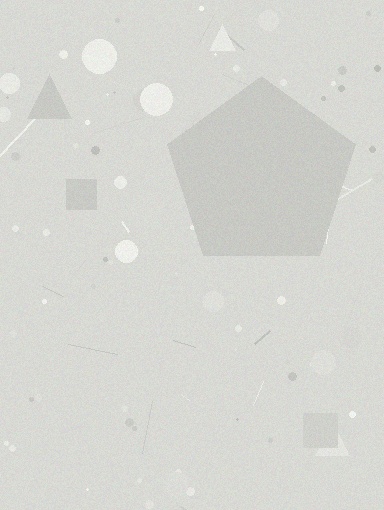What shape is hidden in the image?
A pentagon is hidden in the image.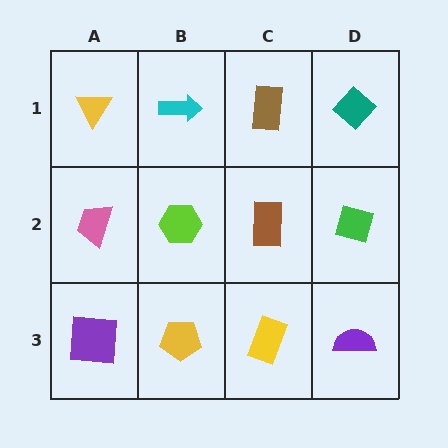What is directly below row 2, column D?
A purple semicircle.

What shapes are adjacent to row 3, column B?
A lime hexagon (row 2, column B), a purple square (row 3, column A), a yellow rectangle (row 3, column C).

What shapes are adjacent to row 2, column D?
A teal diamond (row 1, column D), a purple semicircle (row 3, column D), a brown rectangle (row 2, column C).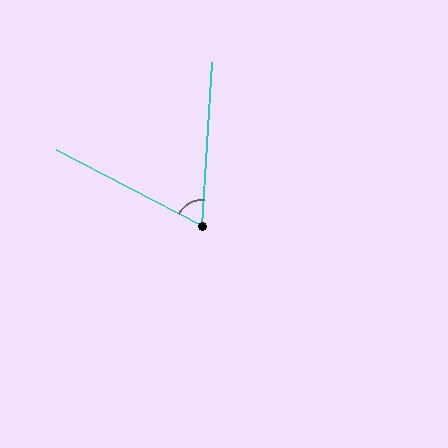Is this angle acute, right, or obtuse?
It is acute.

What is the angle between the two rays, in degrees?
Approximately 66 degrees.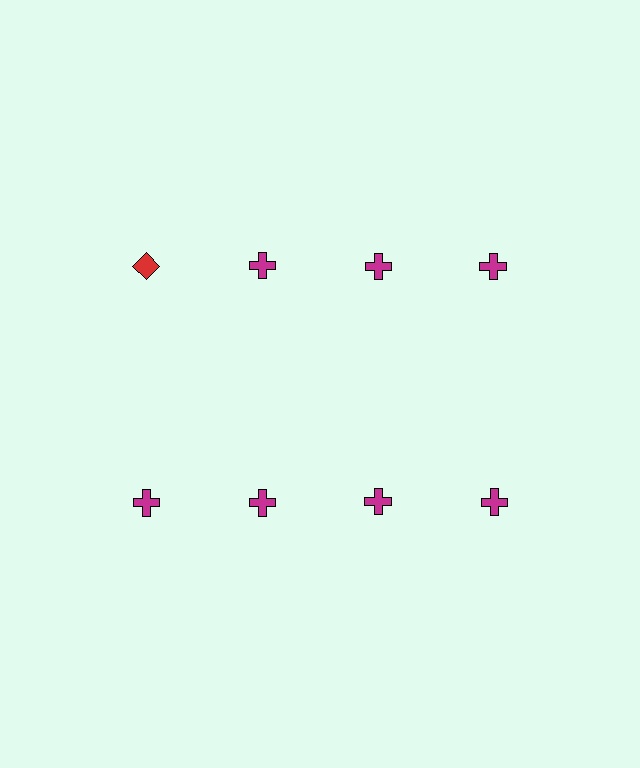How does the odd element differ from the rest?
It differs in both color (red instead of magenta) and shape (diamond instead of cross).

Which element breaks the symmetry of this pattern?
The red diamond in the top row, leftmost column breaks the symmetry. All other shapes are magenta crosses.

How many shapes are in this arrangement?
There are 8 shapes arranged in a grid pattern.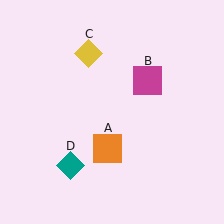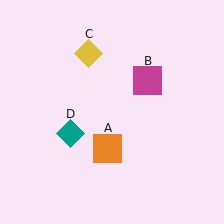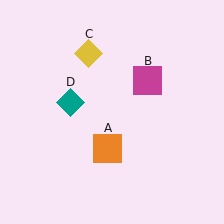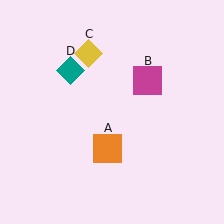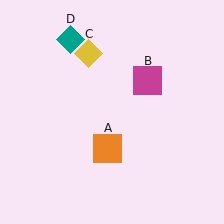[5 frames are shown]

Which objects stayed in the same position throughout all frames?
Orange square (object A) and magenta square (object B) and yellow diamond (object C) remained stationary.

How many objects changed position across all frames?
1 object changed position: teal diamond (object D).